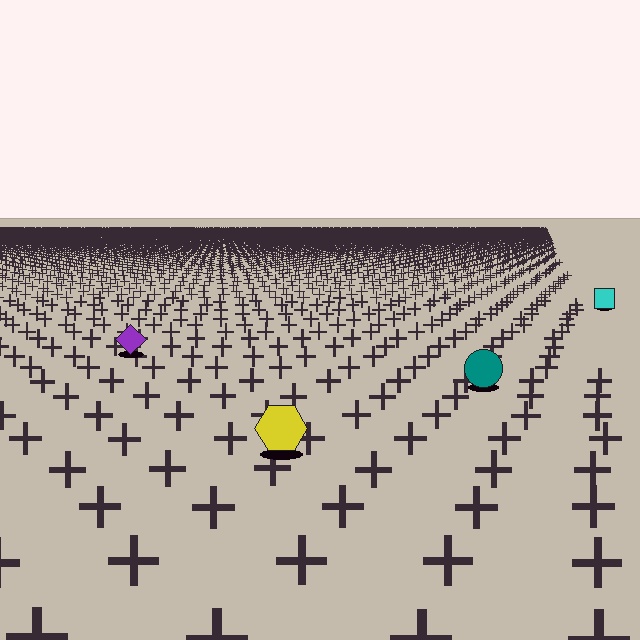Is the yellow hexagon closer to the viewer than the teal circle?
Yes. The yellow hexagon is closer — you can tell from the texture gradient: the ground texture is coarser near it.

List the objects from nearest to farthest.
From nearest to farthest: the yellow hexagon, the teal circle, the purple diamond, the cyan square.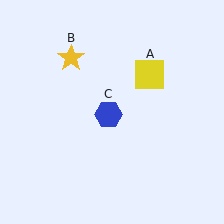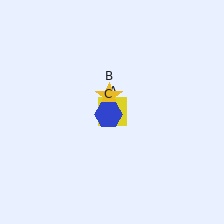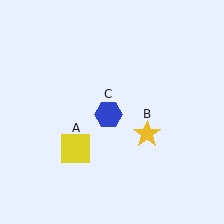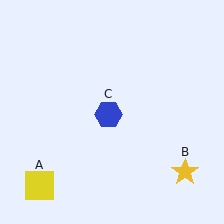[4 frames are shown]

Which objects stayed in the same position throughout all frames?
Blue hexagon (object C) remained stationary.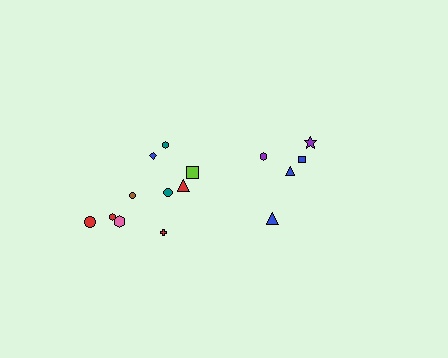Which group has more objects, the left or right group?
The left group.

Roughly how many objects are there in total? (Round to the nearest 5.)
Roughly 15 objects in total.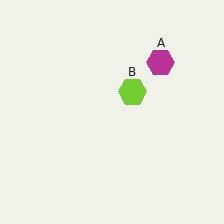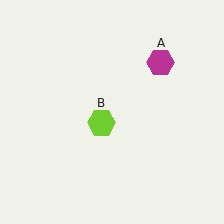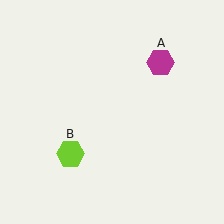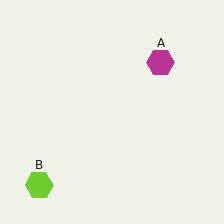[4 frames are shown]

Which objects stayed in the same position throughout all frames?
Magenta hexagon (object A) remained stationary.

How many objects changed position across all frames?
1 object changed position: lime hexagon (object B).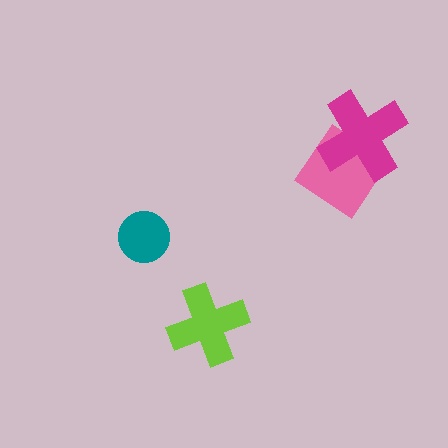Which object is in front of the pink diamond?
The magenta cross is in front of the pink diamond.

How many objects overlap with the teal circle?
0 objects overlap with the teal circle.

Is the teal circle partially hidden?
No, no other shape covers it.